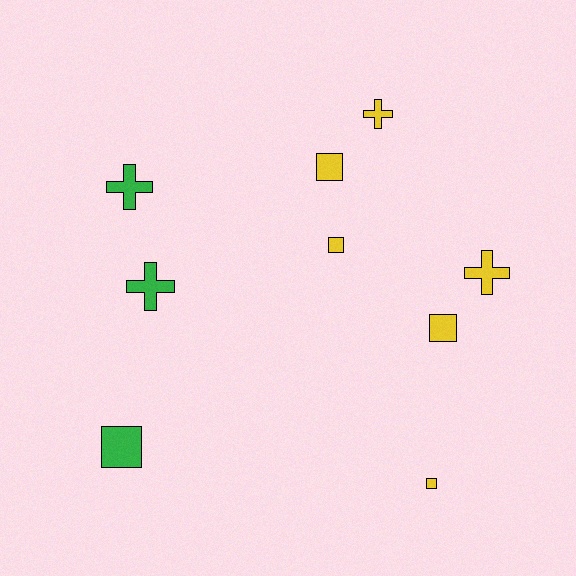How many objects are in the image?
There are 9 objects.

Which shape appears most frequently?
Square, with 5 objects.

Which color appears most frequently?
Yellow, with 6 objects.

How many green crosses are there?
There are 2 green crosses.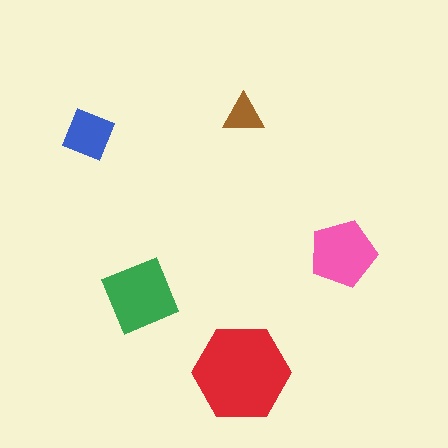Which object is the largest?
The red hexagon.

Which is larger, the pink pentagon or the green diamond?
The green diamond.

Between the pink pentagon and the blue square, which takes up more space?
The pink pentagon.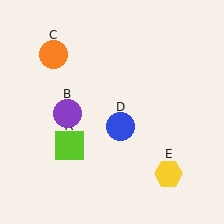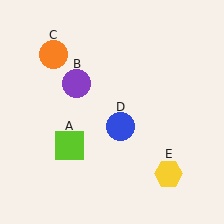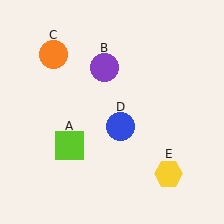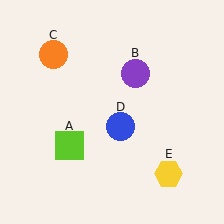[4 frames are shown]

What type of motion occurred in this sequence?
The purple circle (object B) rotated clockwise around the center of the scene.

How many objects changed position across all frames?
1 object changed position: purple circle (object B).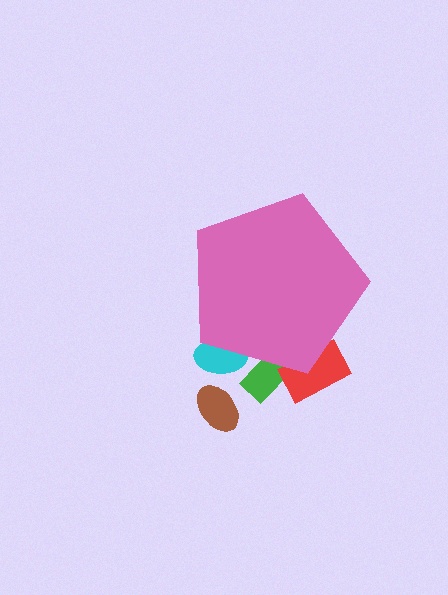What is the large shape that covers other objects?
A pink pentagon.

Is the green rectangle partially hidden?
Yes, the green rectangle is partially hidden behind the pink pentagon.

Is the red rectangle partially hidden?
Yes, the red rectangle is partially hidden behind the pink pentagon.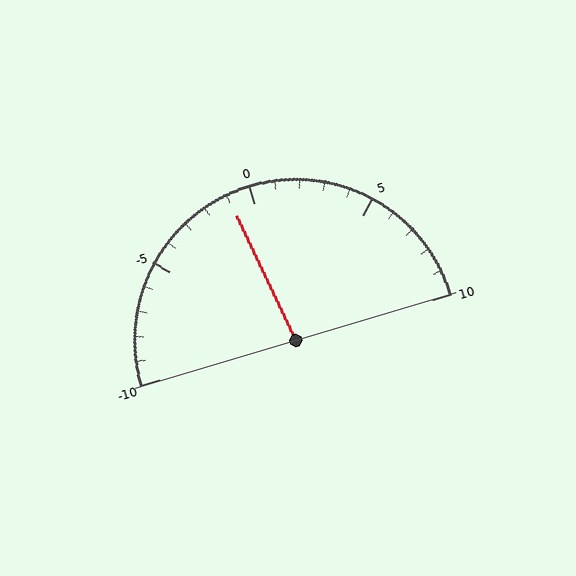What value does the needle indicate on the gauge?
The needle indicates approximately -1.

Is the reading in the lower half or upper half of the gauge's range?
The reading is in the lower half of the range (-10 to 10).